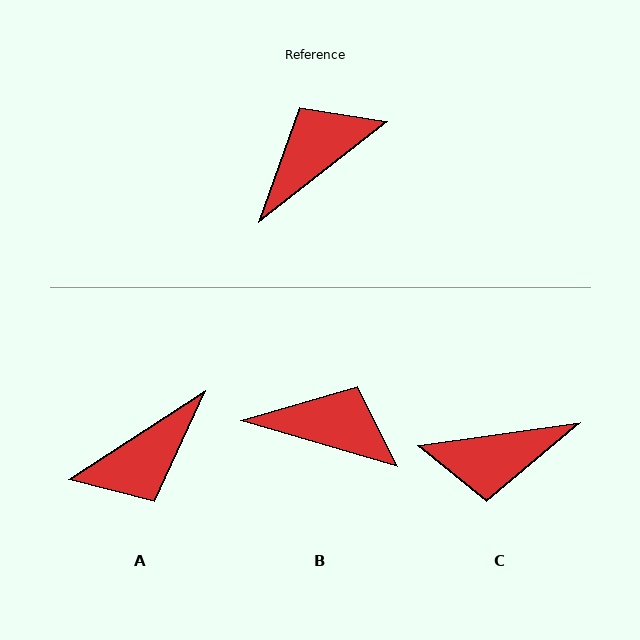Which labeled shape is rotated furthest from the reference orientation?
A, about 175 degrees away.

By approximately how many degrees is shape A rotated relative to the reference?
Approximately 175 degrees counter-clockwise.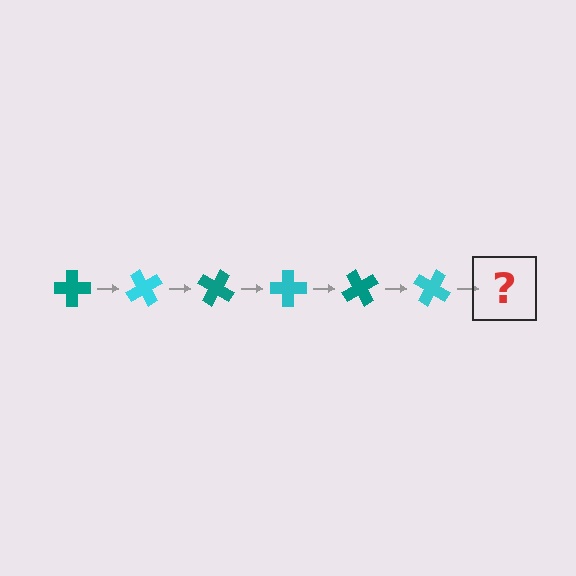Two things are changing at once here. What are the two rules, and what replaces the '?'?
The two rules are that it rotates 60 degrees each step and the color cycles through teal and cyan. The '?' should be a teal cross, rotated 360 degrees from the start.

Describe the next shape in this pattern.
It should be a teal cross, rotated 360 degrees from the start.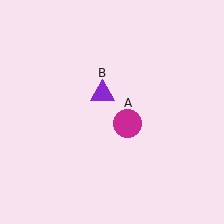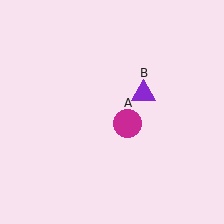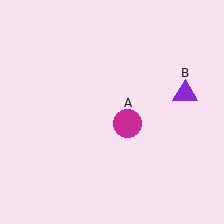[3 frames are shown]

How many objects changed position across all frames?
1 object changed position: purple triangle (object B).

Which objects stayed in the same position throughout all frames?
Magenta circle (object A) remained stationary.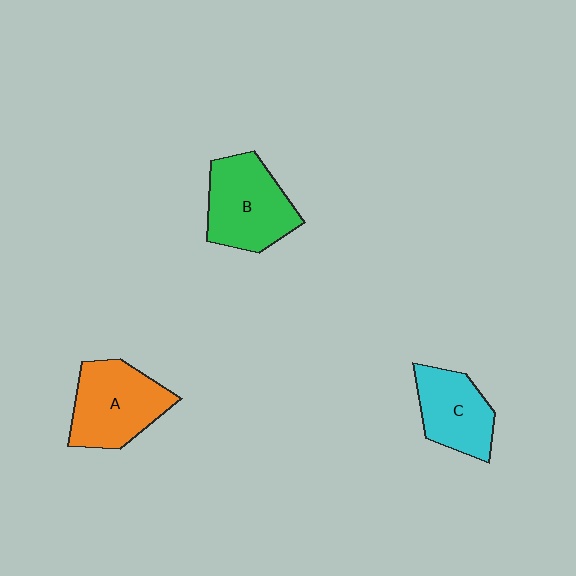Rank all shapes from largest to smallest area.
From largest to smallest: B (green), A (orange), C (cyan).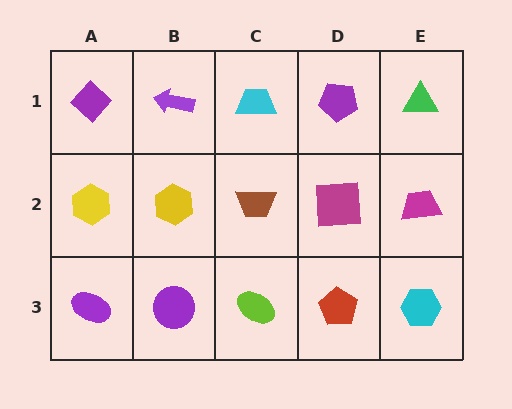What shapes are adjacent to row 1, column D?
A magenta square (row 2, column D), a cyan trapezoid (row 1, column C), a green triangle (row 1, column E).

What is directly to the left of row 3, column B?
A purple ellipse.